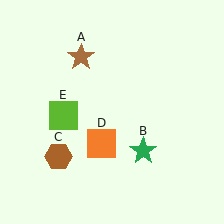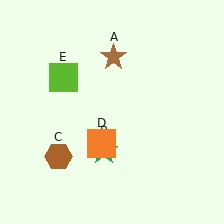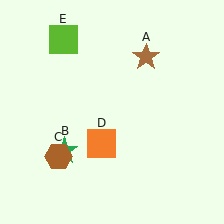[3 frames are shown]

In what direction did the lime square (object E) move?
The lime square (object E) moved up.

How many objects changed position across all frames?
3 objects changed position: brown star (object A), green star (object B), lime square (object E).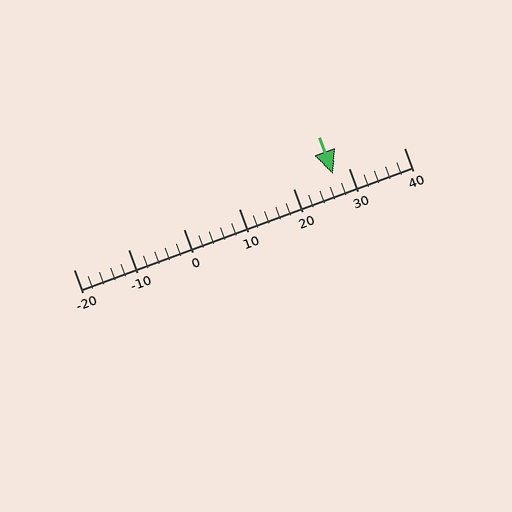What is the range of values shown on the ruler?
The ruler shows values from -20 to 40.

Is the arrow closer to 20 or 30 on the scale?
The arrow is closer to 30.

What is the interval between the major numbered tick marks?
The major tick marks are spaced 10 units apart.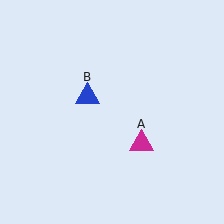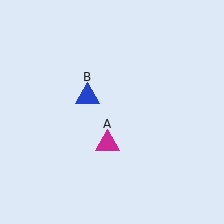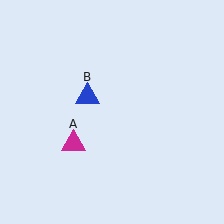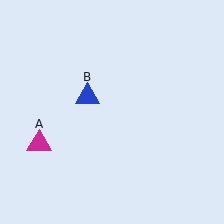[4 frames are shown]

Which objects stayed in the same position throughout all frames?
Blue triangle (object B) remained stationary.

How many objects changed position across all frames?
1 object changed position: magenta triangle (object A).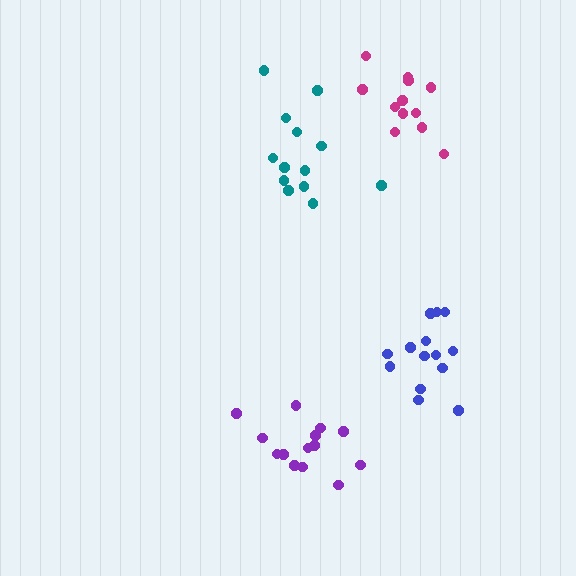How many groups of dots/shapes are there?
There are 4 groups.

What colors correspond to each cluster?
The clusters are colored: magenta, purple, teal, blue.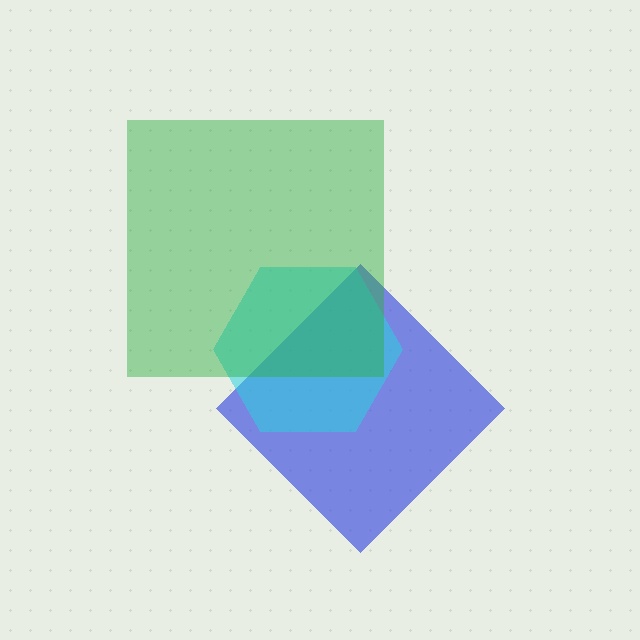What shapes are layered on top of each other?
The layered shapes are: a blue diamond, a cyan hexagon, a green square.